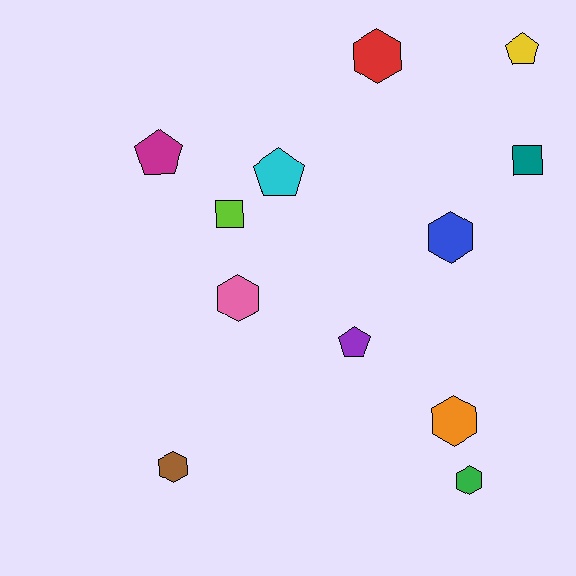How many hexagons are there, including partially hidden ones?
There are 6 hexagons.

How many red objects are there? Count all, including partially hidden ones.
There is 1 red object.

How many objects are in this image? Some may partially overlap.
There are 12 objects.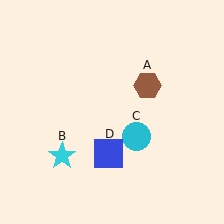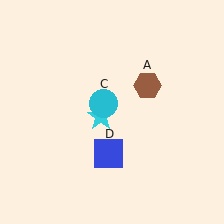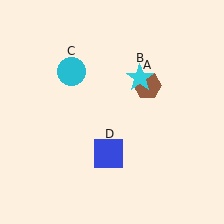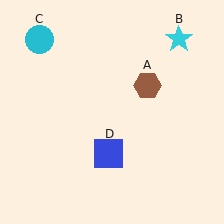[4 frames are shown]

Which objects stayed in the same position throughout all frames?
Brown hexagon (object A) and blue square (object D) remained stationary.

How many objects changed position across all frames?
2 objects changed position: cyan star (object B), cyan circle (object C).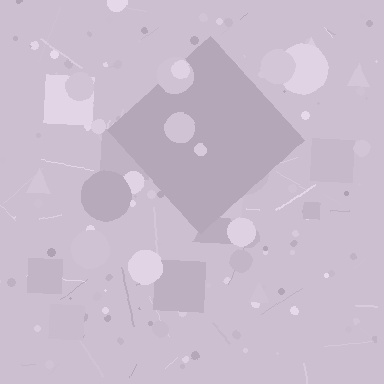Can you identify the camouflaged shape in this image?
The camouflaged shape is a diamond.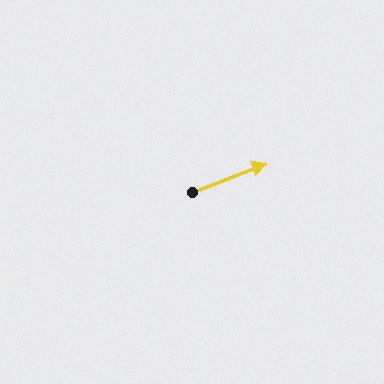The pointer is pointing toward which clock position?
Roughly 2 o'clock.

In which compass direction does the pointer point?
East.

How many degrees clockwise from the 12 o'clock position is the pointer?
Approximately 69 degrees.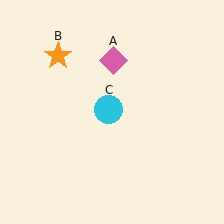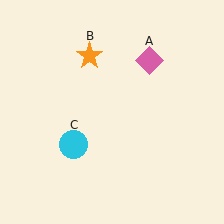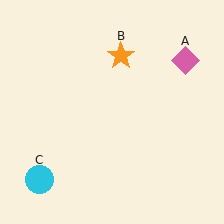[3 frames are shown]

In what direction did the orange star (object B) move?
The orange star (object B) moved right.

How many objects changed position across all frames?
3 objects changed position: pink diamond (object A), orange star (object B), cyan circle (object C).